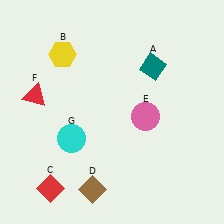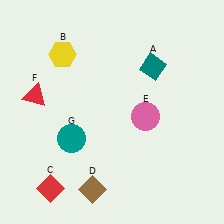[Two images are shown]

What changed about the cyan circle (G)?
In Image 1, G is cyan. In Image 2, it changed to teal.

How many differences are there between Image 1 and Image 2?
There is 1 difference between the two images.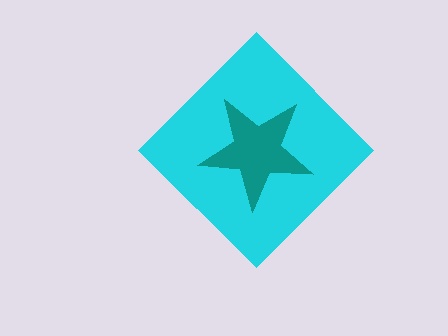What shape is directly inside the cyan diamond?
The teal star.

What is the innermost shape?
The teal star.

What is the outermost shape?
The cyan diamond.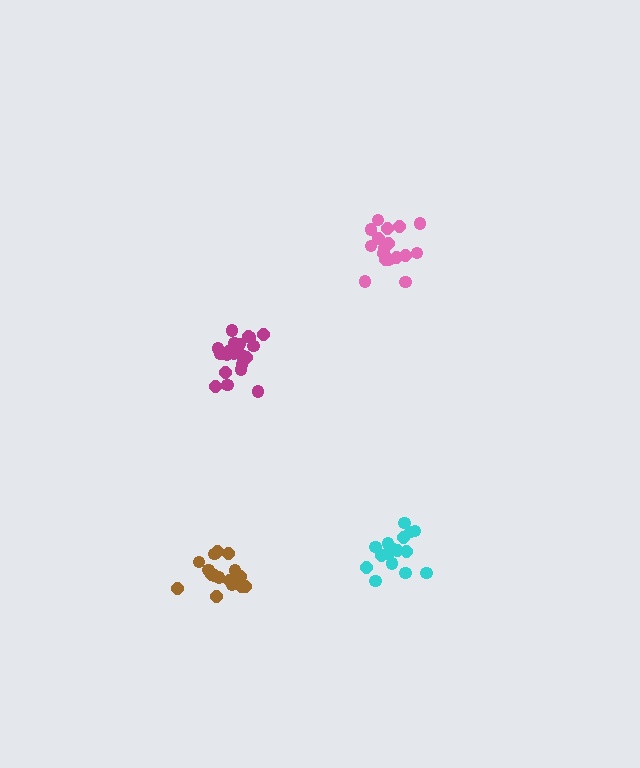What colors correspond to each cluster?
The clusters are colored: brown, magenta, cyan, pink.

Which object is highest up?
The pink cluster is topmost.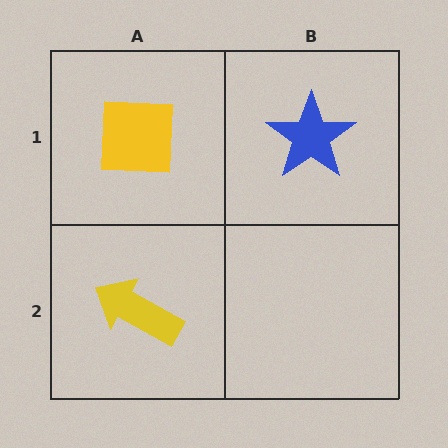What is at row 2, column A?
A yellow arrow.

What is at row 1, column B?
A blue star.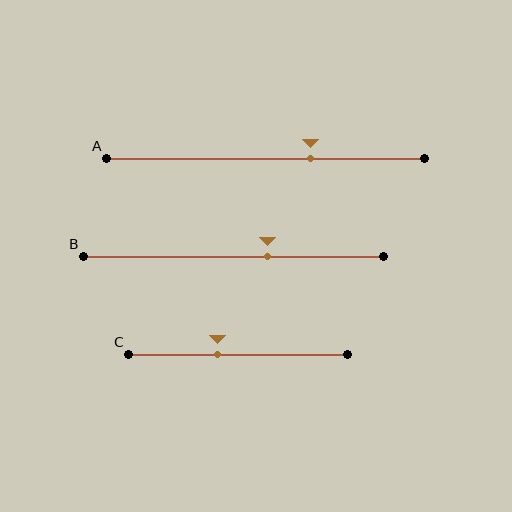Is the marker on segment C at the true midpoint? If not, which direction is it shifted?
No, the marker on segment C is shifted to the left by about 9% of the segment length.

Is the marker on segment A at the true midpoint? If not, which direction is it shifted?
No, the marker on segment A is shifted to the right by about 14% of the segment length.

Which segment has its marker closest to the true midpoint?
Segment C has its marker closest to the true midpoint.